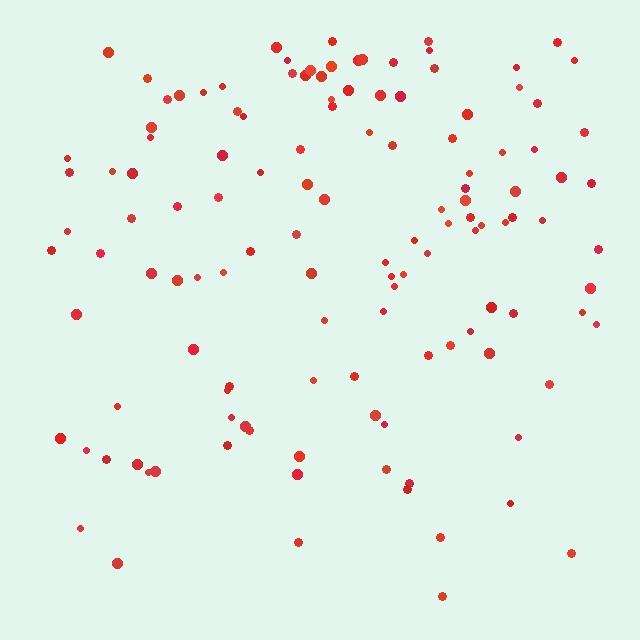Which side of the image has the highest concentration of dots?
The top.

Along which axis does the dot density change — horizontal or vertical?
Vertical.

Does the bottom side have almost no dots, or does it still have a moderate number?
Still a moderate number, just noticeably fewer than the top.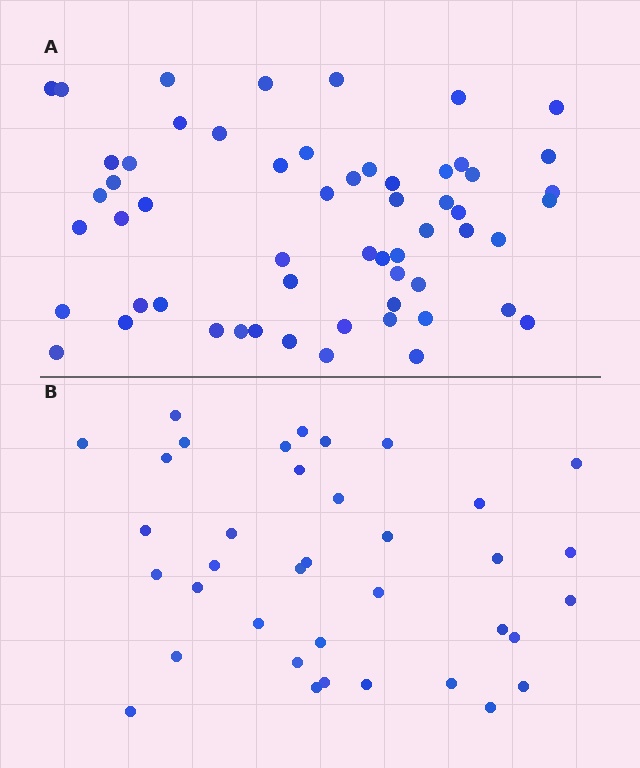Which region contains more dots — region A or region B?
Region A (the top region) has more dots.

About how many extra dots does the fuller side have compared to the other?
Region A has approximately 20 more dots than region B.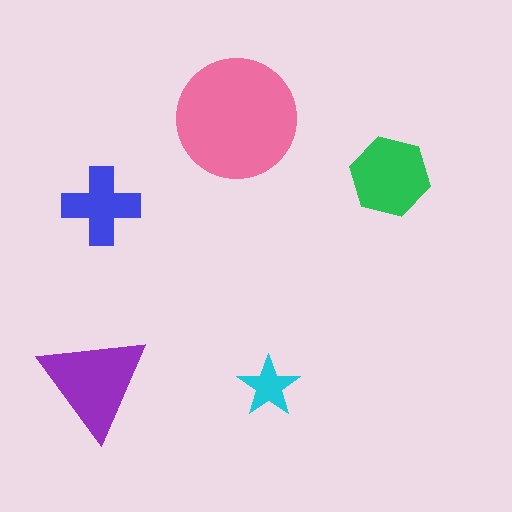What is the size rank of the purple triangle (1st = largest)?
2nd.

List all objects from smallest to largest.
The cyan star, the blue cross, the green hexagon, the purple triangle, the pink circle.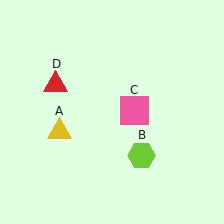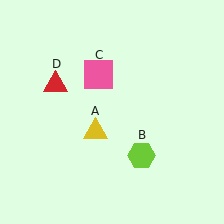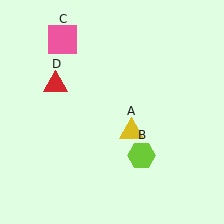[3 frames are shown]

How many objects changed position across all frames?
2 objects changed position: yellow triangle (object A), pink square (object C).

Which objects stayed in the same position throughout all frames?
Lime hexagon (object B) and red triangle (object D) remained stationary.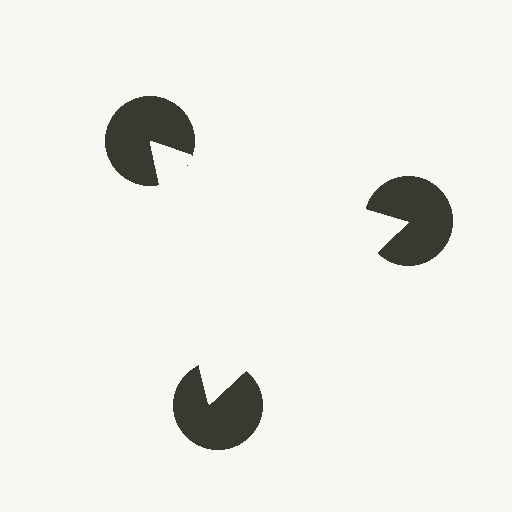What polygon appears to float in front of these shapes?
An illusory triangle — its edges are inferred from the aligned wedge cuts in the pac-man discs, not physically drawn.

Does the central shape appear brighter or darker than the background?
It typically appears slightly brighter than the background, even though no actual brightness change is drawn.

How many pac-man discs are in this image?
There are 3 — one at each vertex of the illusory triangle.